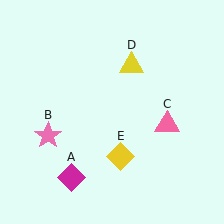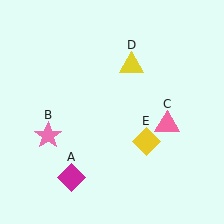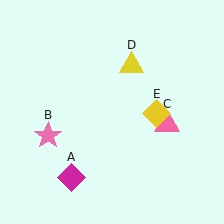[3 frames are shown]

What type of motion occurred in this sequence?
The yellow diamond (object E) rotated counterclockwise around the center of the scene.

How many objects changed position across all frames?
1 object changed position: yellow diamond (object E).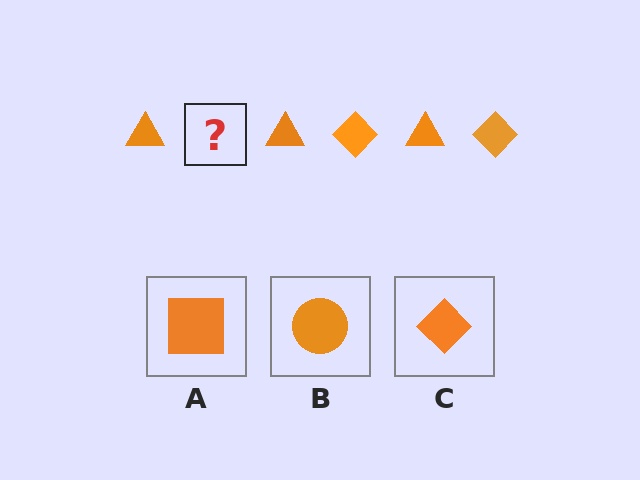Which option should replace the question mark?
Option C.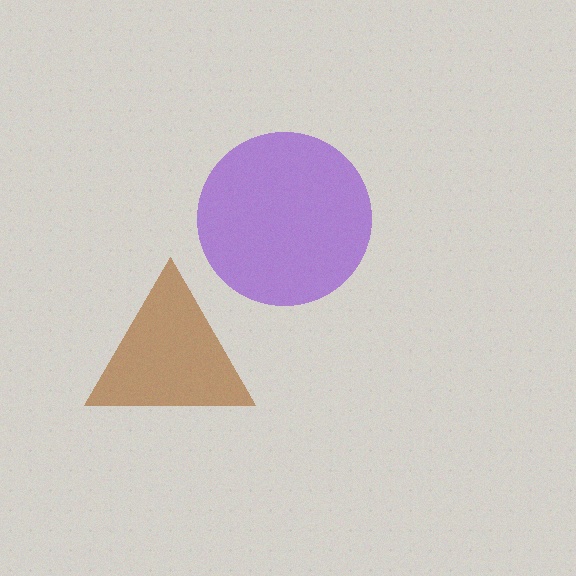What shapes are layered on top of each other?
The layered shapes are: a brown triangle, a purple circle.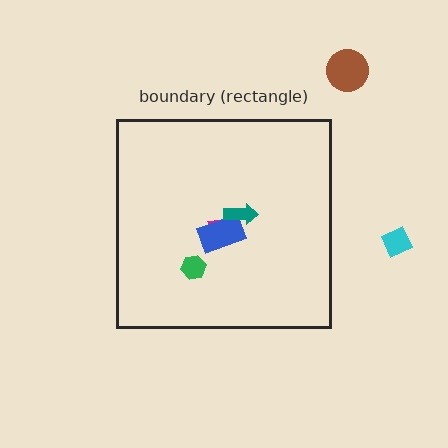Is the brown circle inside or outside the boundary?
Outside.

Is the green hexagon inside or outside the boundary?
Inside.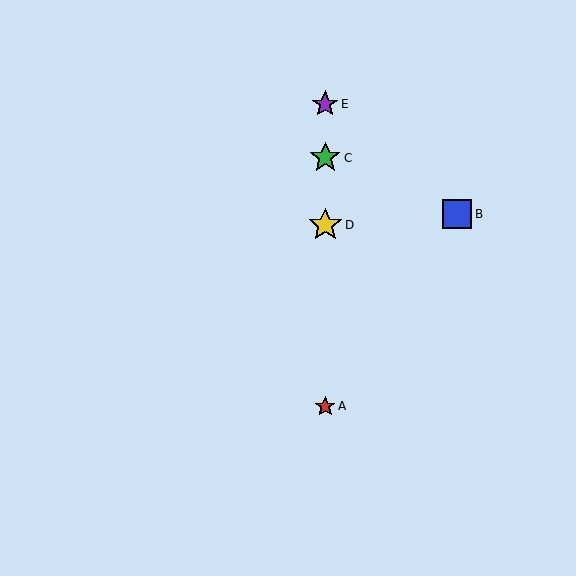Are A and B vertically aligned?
No, A is at x≈325 and B is at x≈457.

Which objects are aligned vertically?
Objects A, C, D, E are aligned vertically.